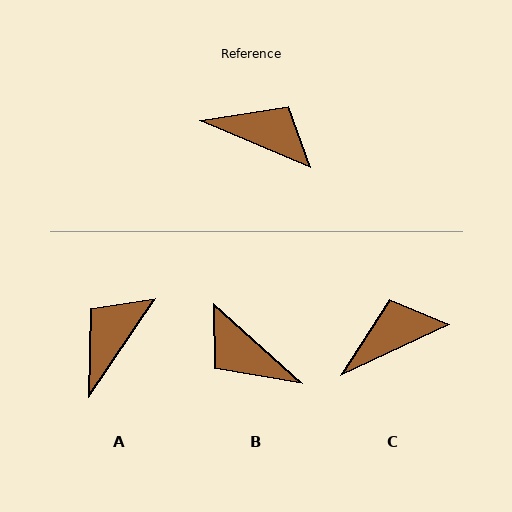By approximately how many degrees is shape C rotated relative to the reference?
Approximately 48 degrees counter-clockwise.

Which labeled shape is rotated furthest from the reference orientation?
B, about 161 degrees away.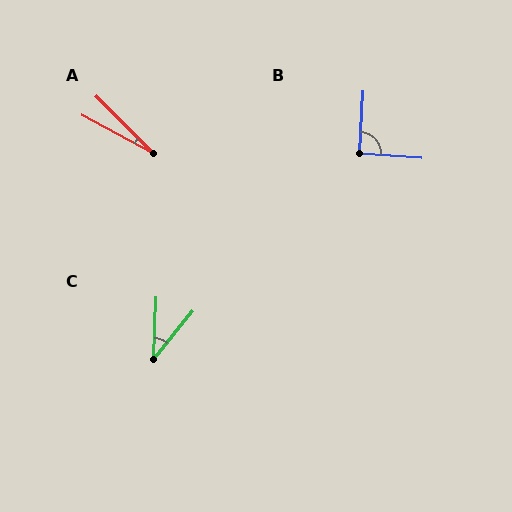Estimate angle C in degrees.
Approximately 37 degrees.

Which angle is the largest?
B, at approximately 91 degrees.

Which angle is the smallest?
A, at approximately 16 degrees.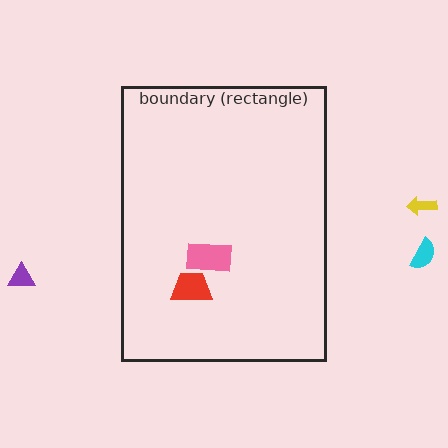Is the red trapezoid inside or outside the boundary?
Inside.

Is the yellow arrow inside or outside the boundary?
Outside.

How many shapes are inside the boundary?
2 inside, 3 outside.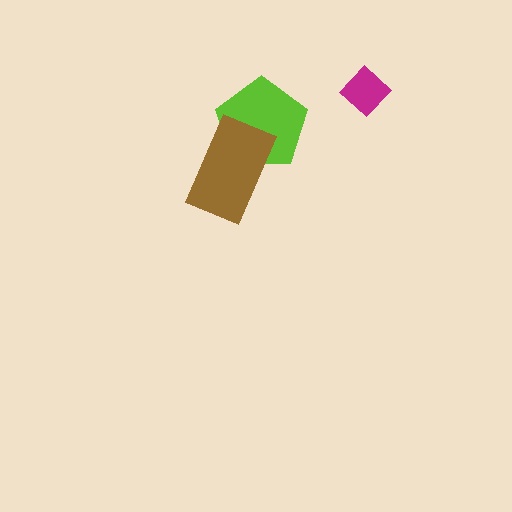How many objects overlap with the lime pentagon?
1 object overlaps with the lime pentagon.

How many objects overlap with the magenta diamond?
0 objects overlap with the magenta diamond.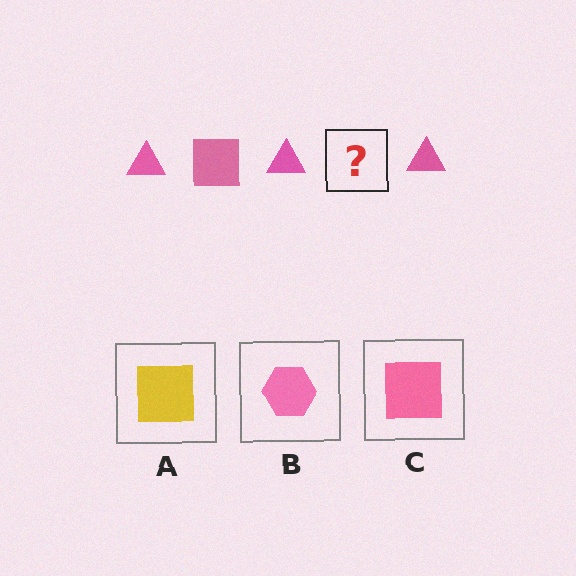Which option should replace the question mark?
Option C.